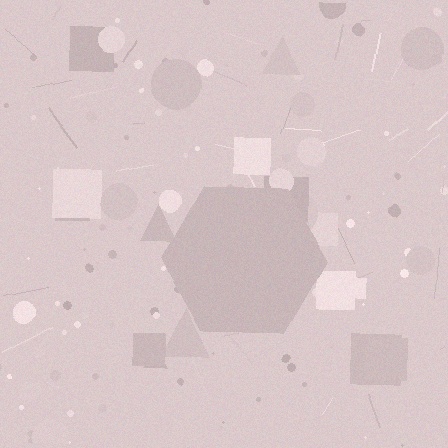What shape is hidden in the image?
A hexagon is hidden in the image.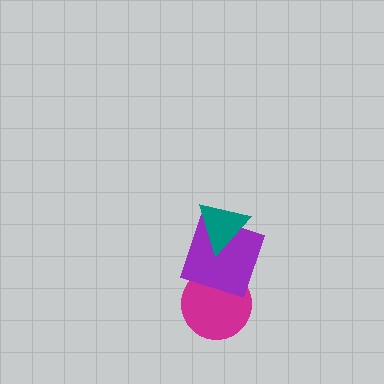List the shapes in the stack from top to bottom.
From top to bottom: the teal triangle, the purple square, the magenta circle.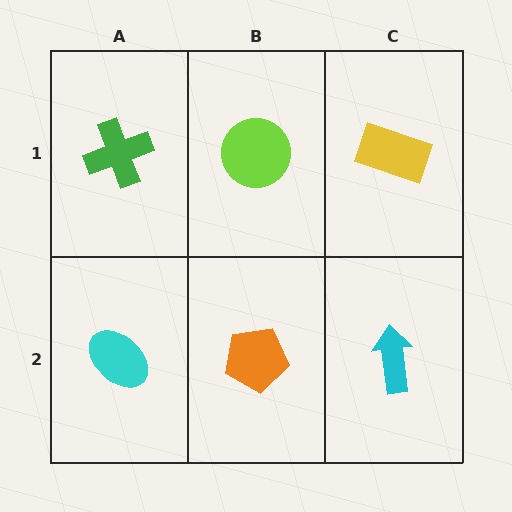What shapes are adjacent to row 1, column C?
A cyan arrow (row 2, column C), a lime circle (row 1, column B).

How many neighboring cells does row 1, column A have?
2.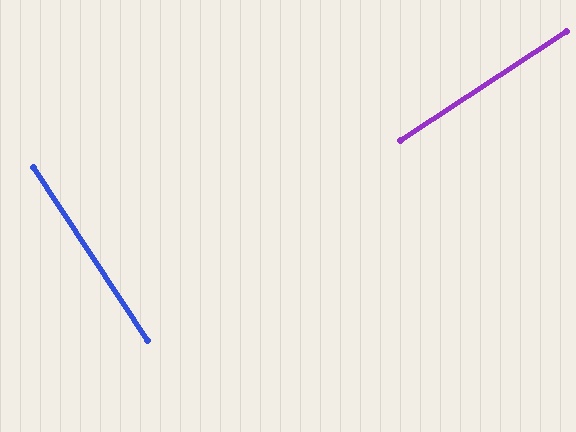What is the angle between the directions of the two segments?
Approximately 90 degrees.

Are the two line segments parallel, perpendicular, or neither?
Perpendicular — they meet at approximately 90°.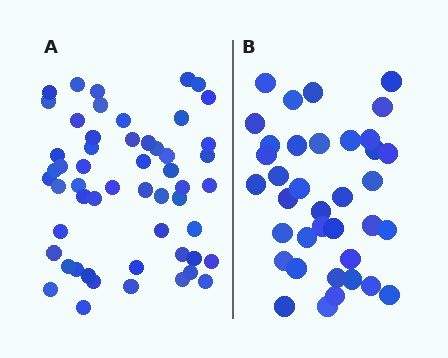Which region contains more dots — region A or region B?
Region A (the left region) has more dots.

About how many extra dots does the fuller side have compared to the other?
Region A has approximately 15 more dots than region B.